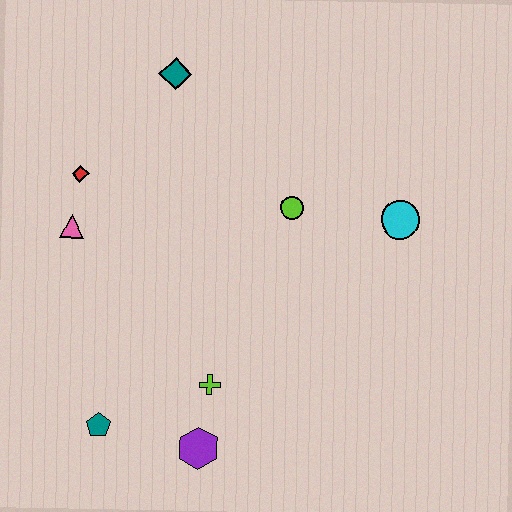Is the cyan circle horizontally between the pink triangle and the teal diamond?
No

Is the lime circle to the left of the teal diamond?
No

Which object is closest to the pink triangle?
The red diamond is closest to the pink triangle.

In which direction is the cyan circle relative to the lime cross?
The cyan circle is to the right of the lime cross.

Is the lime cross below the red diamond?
Yes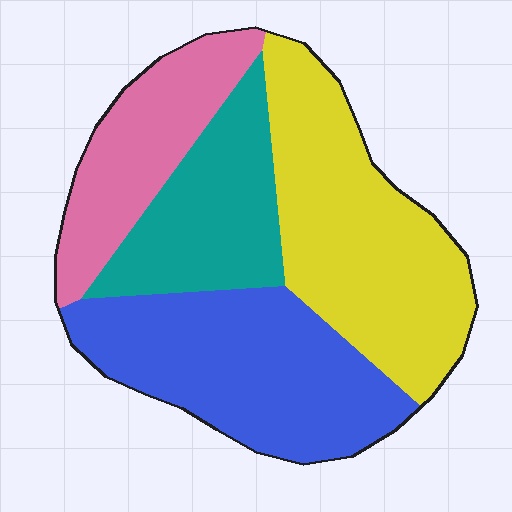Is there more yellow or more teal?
Yellow.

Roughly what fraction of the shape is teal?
Teal takes up about one fifth (1/5) of the shape.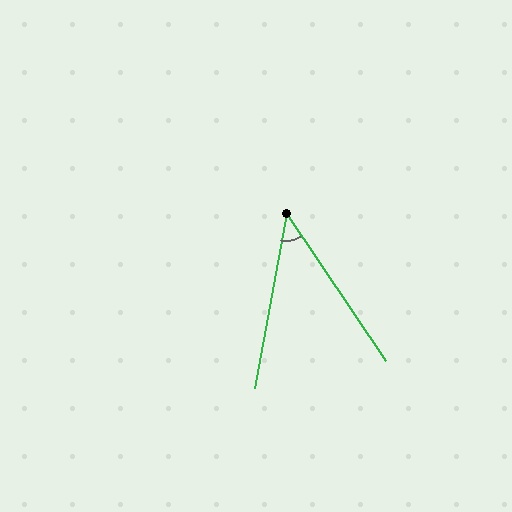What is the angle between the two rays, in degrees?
Approximately 44 degrees.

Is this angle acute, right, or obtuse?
It is acute.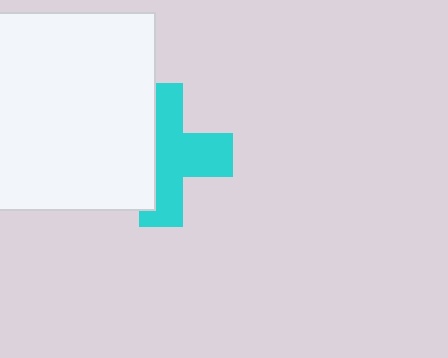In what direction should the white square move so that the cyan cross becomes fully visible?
The white square should move left. That is the shortest direction to clear the overlap and leave the cyan cross fully visible.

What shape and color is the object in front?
The object in front is a white square.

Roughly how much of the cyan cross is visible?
About half of it is visible (roughly 60%).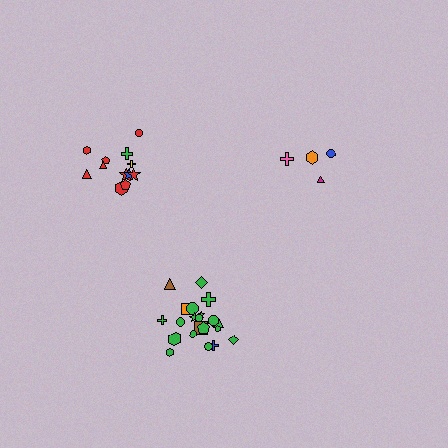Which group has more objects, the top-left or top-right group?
The top-left group.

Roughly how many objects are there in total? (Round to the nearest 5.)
Roughly 40 objects in total.